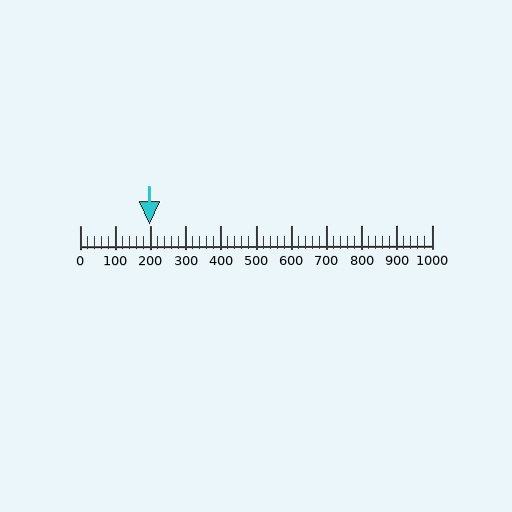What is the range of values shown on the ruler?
The ruler shows values from 0 to 1000.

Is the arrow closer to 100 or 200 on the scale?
The arrow is closer to 200.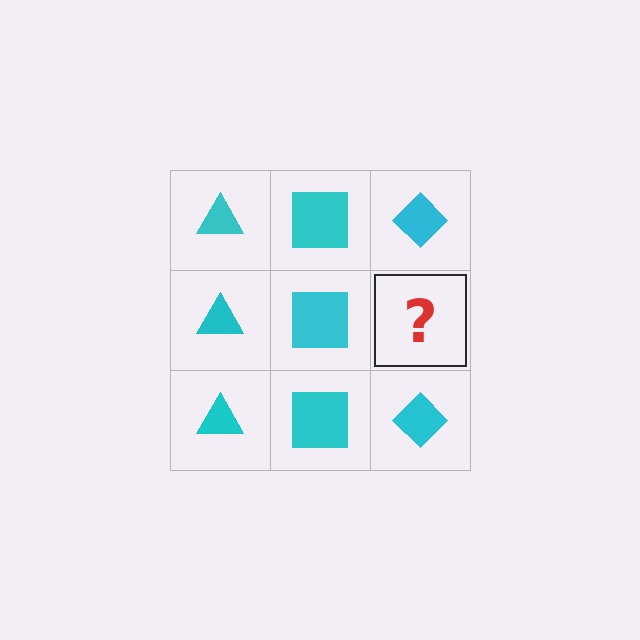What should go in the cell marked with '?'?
The missing cell should contain a cyan diamond.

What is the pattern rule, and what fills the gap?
The rule is that each column has a consistent shape. The gap should be filled with a cyan diamond.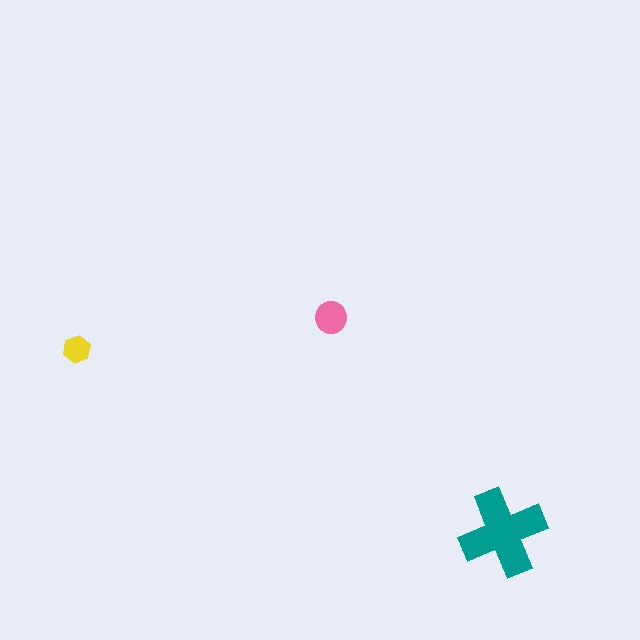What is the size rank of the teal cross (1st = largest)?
1st.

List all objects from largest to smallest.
The teal cross, the pink circle, the yellow hexagon.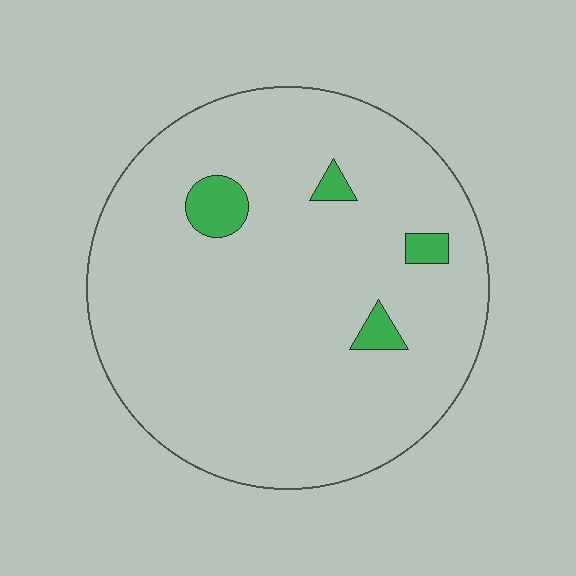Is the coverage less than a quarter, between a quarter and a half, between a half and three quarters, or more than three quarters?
Less than a quarter.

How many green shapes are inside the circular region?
4.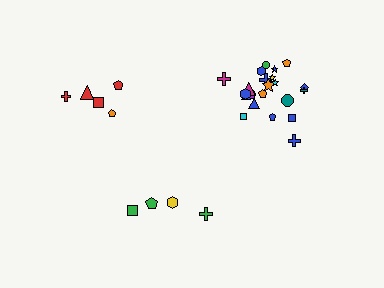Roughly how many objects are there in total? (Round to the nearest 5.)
Roughly 30 objects in total.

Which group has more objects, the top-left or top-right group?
The top-right group.